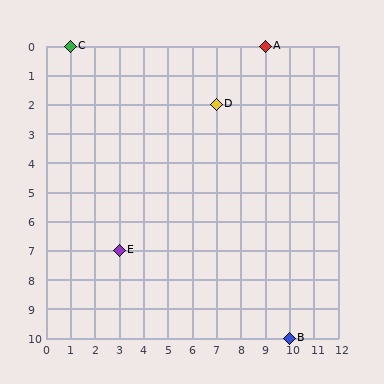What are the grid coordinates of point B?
Point B is at grid coordinates (10, 10).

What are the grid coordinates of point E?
Point E is at grid coordinates (3, 7).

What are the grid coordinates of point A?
Point A is at grid coordinates (9, 0).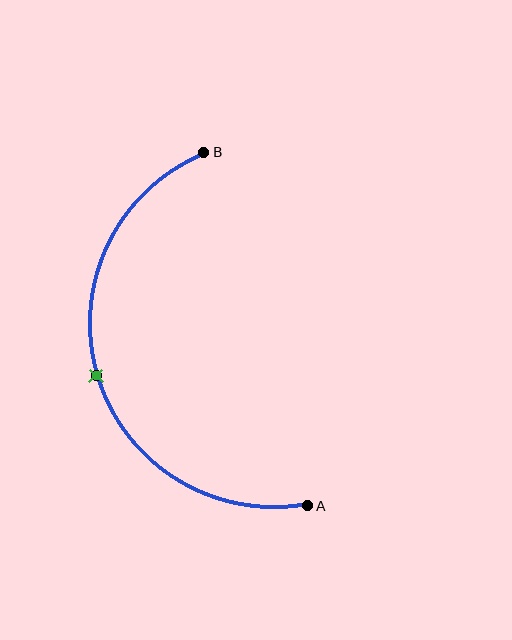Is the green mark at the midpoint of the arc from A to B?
Yes. The green mark lies on the arc at equal arc-length from both A and B — it is the arc midpoint.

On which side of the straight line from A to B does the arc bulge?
The arc bulges to the left of the straight line connecting A and B.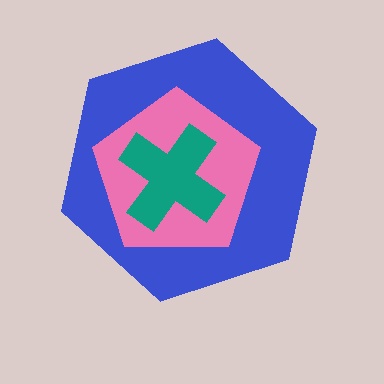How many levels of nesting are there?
3.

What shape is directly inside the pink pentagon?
The teal cross.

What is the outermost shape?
The blue hexagon.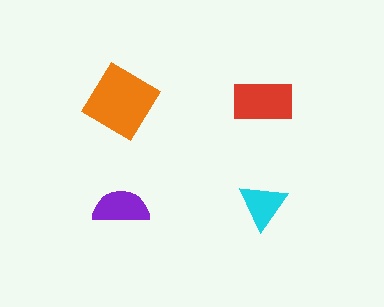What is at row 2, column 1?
A purple semicircle.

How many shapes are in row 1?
2 shapes.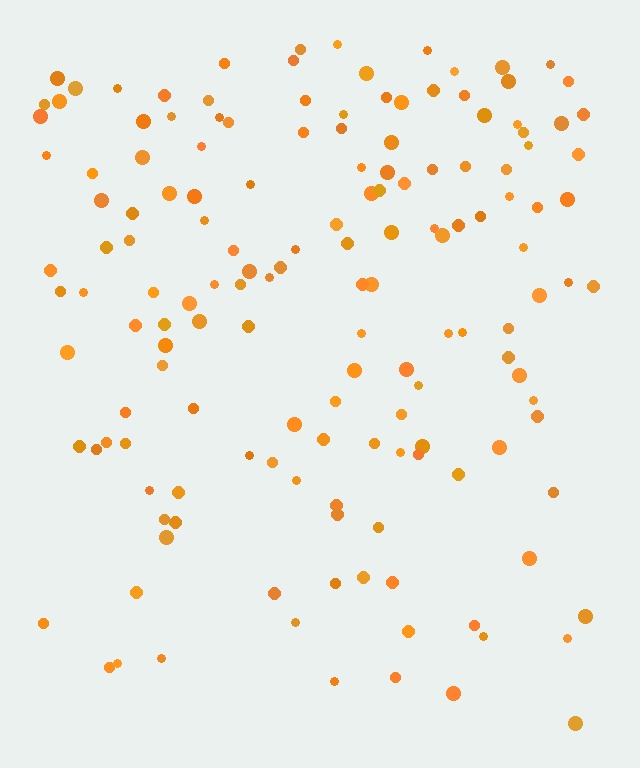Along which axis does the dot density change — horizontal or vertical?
Vertical.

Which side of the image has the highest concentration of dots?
The top.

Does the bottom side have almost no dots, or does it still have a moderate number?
Still a moderate number, just noticeably fewer than the top.